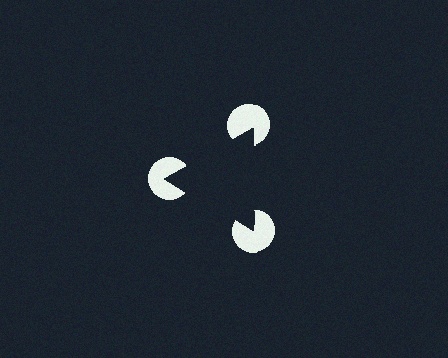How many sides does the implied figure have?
3 sides.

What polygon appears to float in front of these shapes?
An illusory triangle — its edges are inferred from the aligned wedge cuts in the pac-man discs, not physically drawn.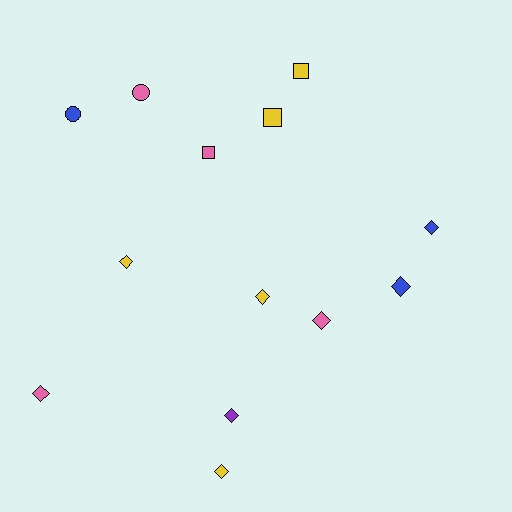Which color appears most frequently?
Yellow, with 5 objects.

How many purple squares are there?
There are no purple squares.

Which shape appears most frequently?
Diamond, with 8 objects.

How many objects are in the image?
There are 13 objects.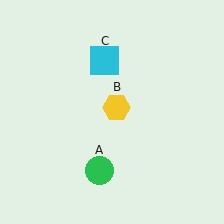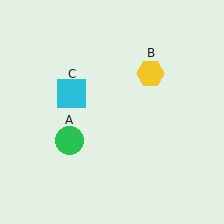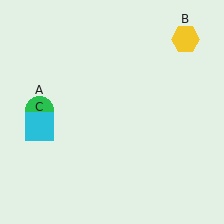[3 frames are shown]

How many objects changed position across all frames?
3 objects changed position: green circle (object A), yellow hexagon (object B), cyan square (object C).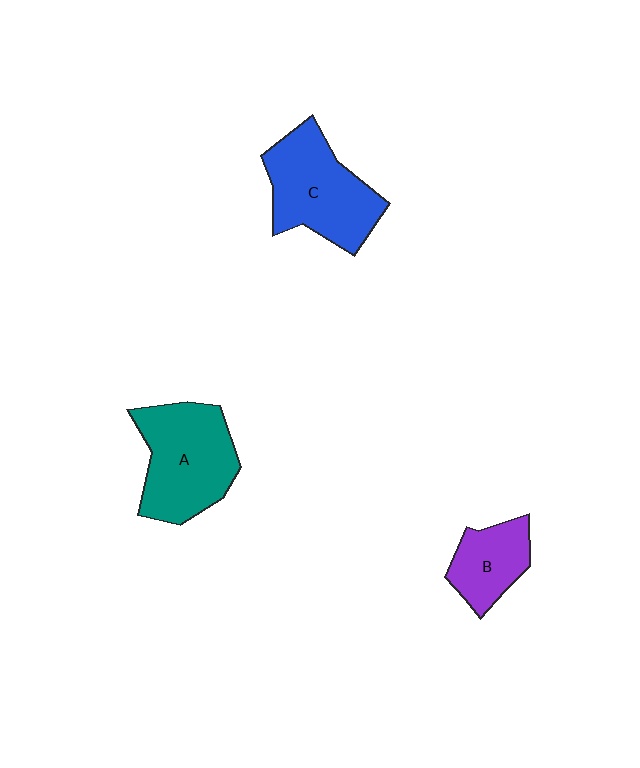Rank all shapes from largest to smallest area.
From largest to smallest: A (teal), C (blue), B (purple).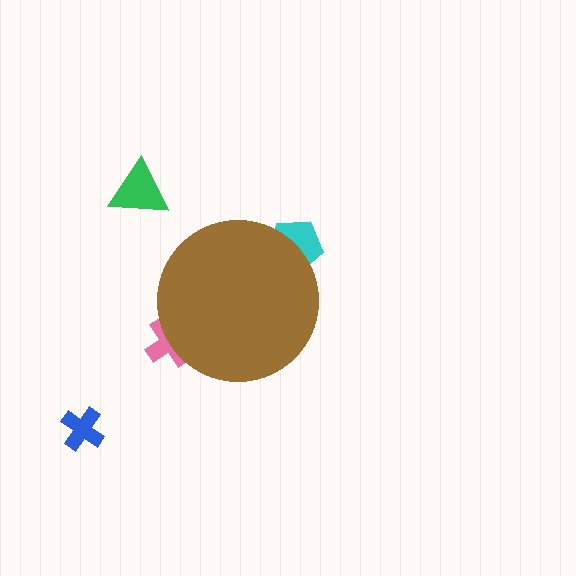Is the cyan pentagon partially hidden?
Yes, the cyan pentagon is partially hidden behind the brown circle.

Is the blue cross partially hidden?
No, the blue cross is fully visible.